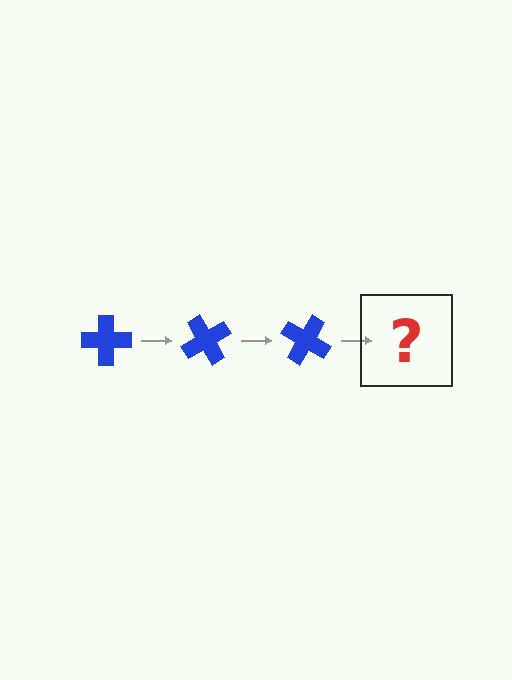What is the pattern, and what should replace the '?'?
The pattern is that the cross rotates 60 degrees each step. The '?' should be a blue cross rotated 180 degrees.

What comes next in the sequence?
The next element should be a blue cross rotated 180 degrees.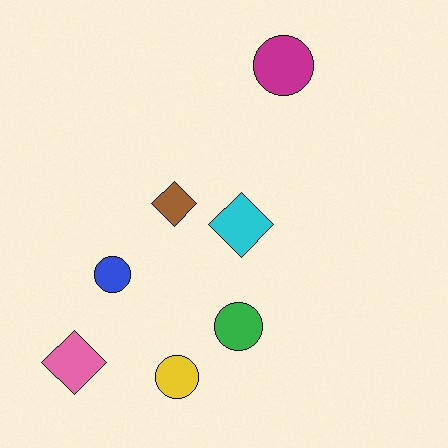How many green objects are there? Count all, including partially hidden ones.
There is 1 green object.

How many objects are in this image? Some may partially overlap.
There are 7 objects.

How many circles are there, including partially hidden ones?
There are 4 circles.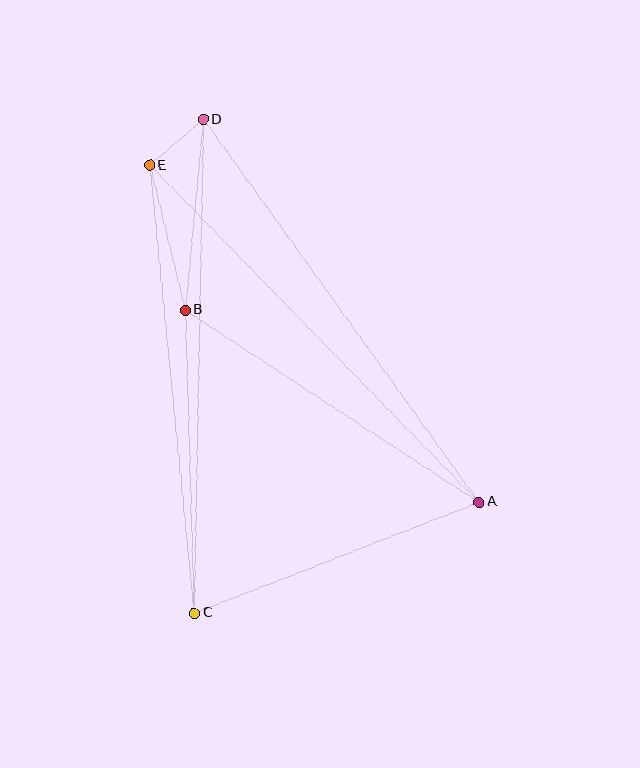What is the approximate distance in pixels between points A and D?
The distance between A and D is approximately 471 pixels.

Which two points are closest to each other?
Points D and E are closest to each other.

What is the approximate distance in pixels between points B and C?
The distance between B and C is approximately 303 pixels.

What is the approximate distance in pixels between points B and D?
The distance between B and D is approximately 191 pixels.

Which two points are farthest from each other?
Points C and D are farthest from each other.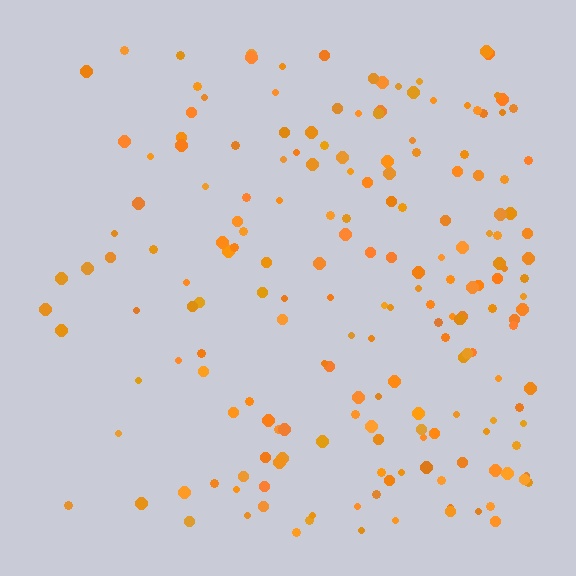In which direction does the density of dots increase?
From left to right, with the right side densest.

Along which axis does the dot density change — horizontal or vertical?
Horizontal.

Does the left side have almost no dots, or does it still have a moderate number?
Still a moderate number, just noticeably fewer than the right.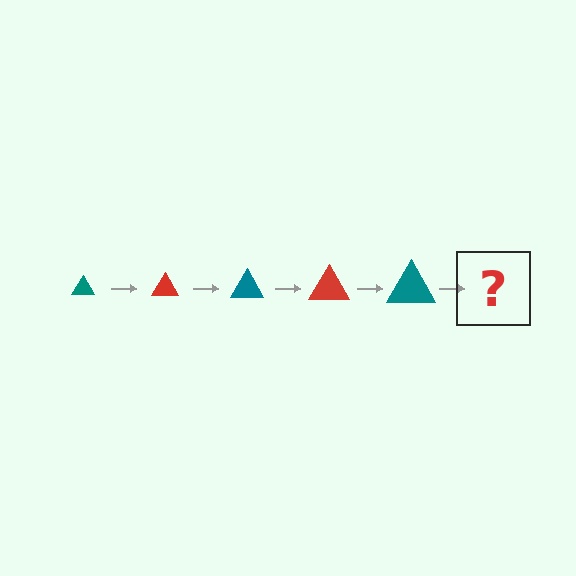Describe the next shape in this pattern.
It should be a red triangle, larger than the previous one.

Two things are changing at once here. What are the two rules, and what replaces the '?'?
The two rules are that the triangle grows larger each step and the color cycles through teal and red. The '?' should be a red triangle, larger than the previous one.